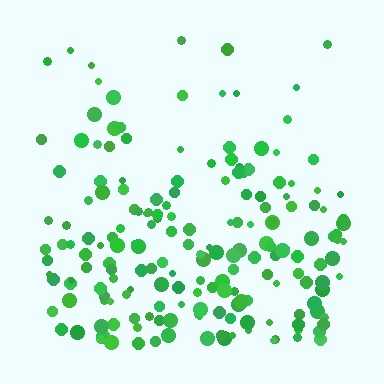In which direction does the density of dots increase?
From top to bottom, with the bottom side densest.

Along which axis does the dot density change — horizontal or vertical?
Vertical.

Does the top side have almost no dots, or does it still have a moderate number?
Still a moderate number, just noticeably fewer than the bottom.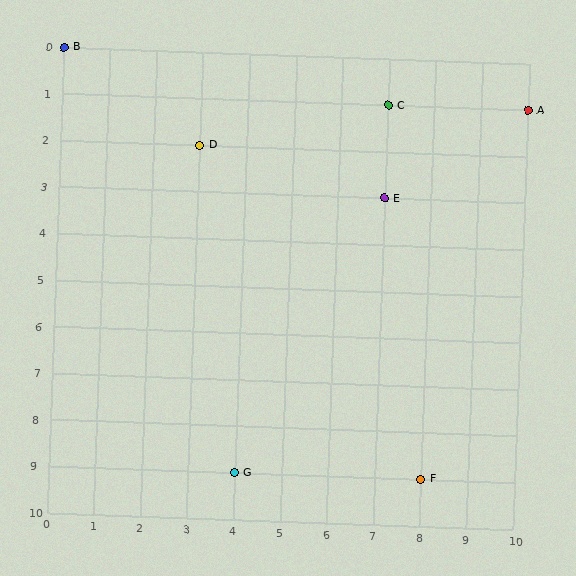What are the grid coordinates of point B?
Point B is at grid coordinates (0, 0).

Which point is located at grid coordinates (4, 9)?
Point G is at (4, 9).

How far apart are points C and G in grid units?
Points C and G are 3 columns and 8 rows apart (about 8.5 grid units diagonally).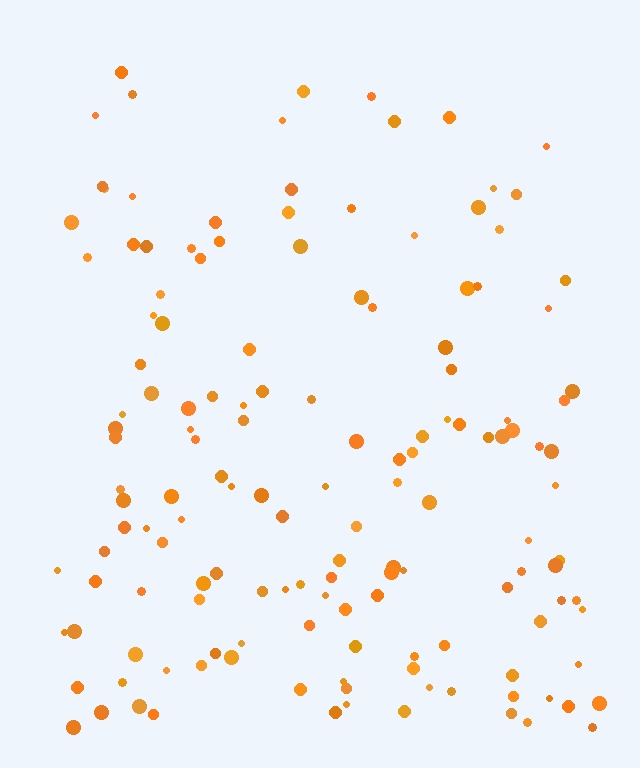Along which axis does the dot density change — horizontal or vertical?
Vertical.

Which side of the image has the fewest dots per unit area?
The top.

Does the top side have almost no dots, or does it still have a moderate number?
Still a moderate number, just noticeably fewer than the bottom.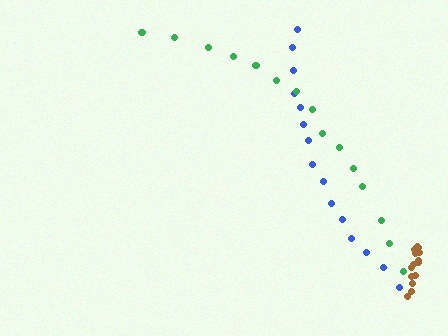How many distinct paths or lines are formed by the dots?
There are 3 distinct paths.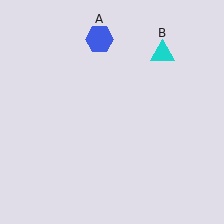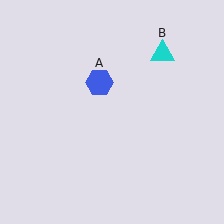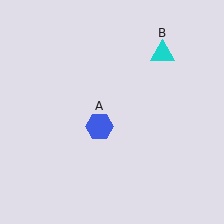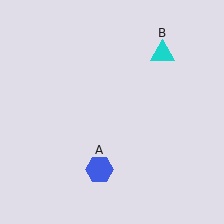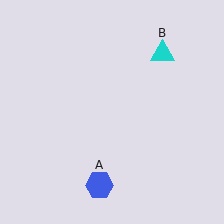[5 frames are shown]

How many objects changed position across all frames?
1 object changed position: blue hexagon (object A).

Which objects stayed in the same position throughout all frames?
Cyan triangle (object B) remained stationary.